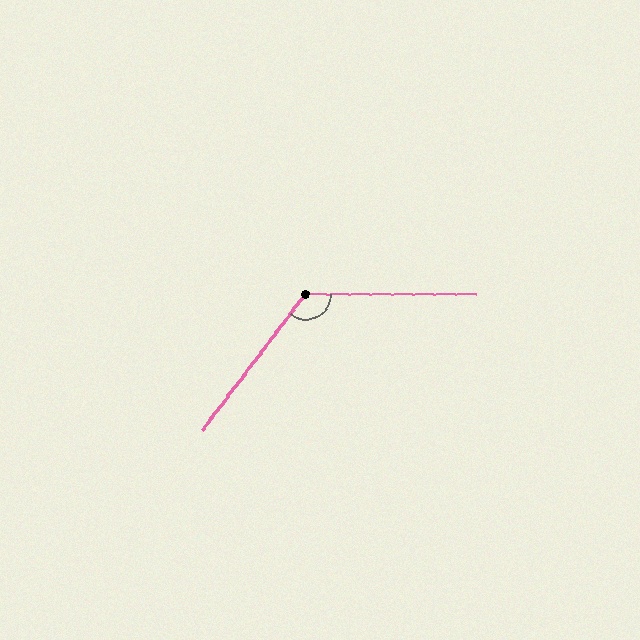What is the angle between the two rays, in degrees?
Approximately 127 degrees.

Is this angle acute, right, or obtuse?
It is obtuse.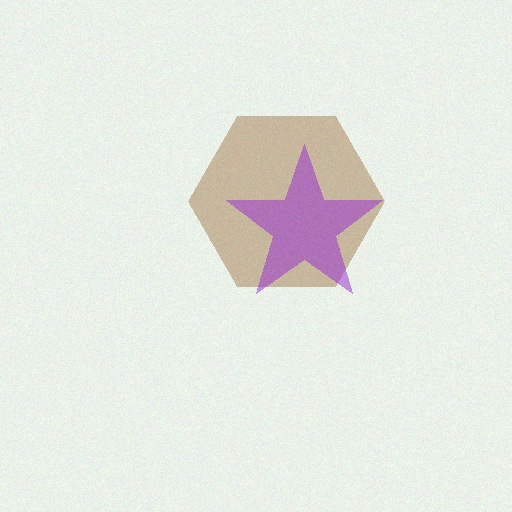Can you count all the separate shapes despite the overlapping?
Yes, there are 2 separate shapes.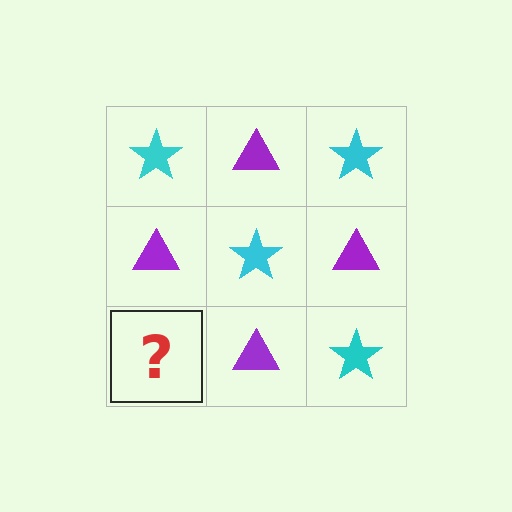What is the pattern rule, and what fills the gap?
The rule is that it alternates cyan star and purple triangle in a checkerboard pattern. The gap should be filled with a cyan star.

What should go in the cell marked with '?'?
The missing cell should contain a cyan star.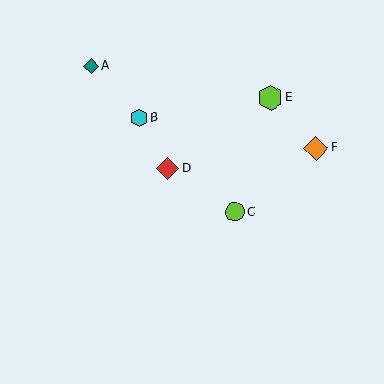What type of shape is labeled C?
Shape C is a lime circle.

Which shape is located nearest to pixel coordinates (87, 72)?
The teal diamond (labeled A) at (91, 66) is nearest to that location.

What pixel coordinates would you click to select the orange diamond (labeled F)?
Click at (316, 148) to select the orange diamond F.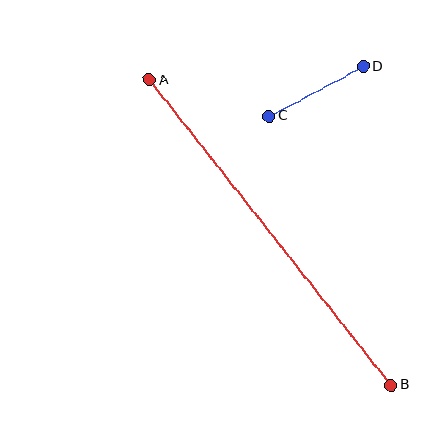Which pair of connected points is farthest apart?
Points A and B are farthest apart.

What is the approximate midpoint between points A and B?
The midpoint is at approximately (270, 232) pixels.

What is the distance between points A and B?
The distance is approximately 389 pixels.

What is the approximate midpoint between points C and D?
The midpoint is at approximately (316, 91) pixels.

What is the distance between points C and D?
The distance is approximately 107 pixels.